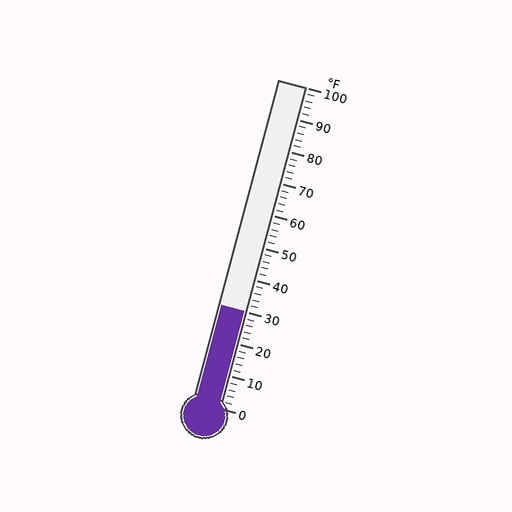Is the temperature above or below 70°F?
The temperature is below 70°F.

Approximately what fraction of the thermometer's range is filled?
The thermometer is filled to approximately 30% of its range.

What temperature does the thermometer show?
The thermometer shows approximately 30°F.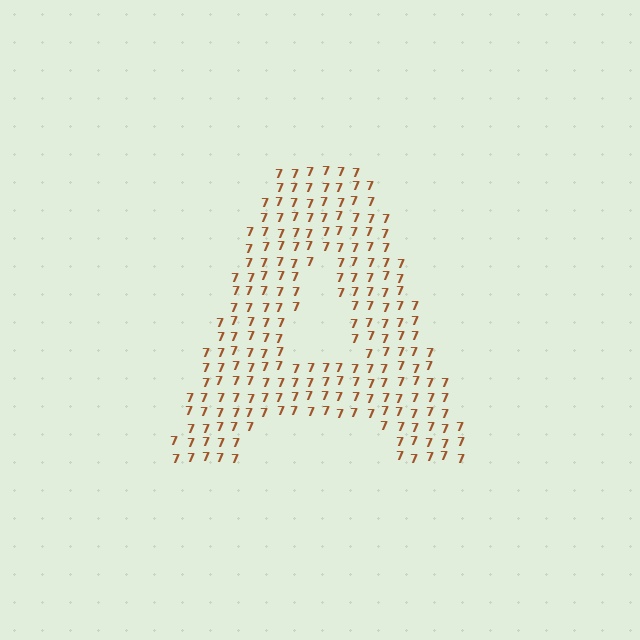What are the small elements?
The small elements are digit 7's.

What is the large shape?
The large shape is the letter A.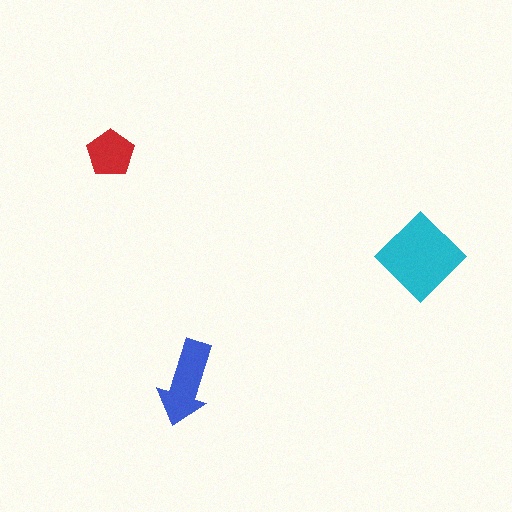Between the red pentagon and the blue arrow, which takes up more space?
The blue arrow.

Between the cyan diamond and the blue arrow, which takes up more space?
The cyan diamond.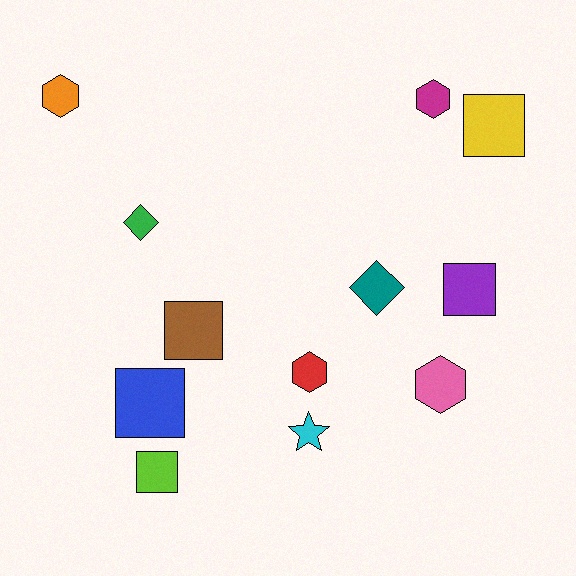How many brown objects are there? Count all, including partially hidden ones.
There is 1 brown object.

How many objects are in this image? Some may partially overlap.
There are 12 objects.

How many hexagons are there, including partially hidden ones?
There are 4 hexagons.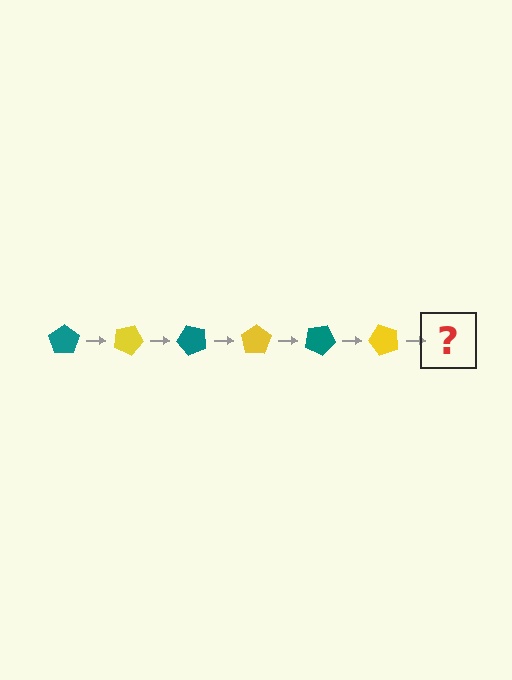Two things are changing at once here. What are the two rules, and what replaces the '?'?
The two rules are that it rotates 25 degrees each step and the color cycles through teal and yellow. The '?' should be a teal pentagon, rotated 150 degrees from the start.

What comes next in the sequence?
The next element should be a teal pentagon, rotated 150 degrees from the start.